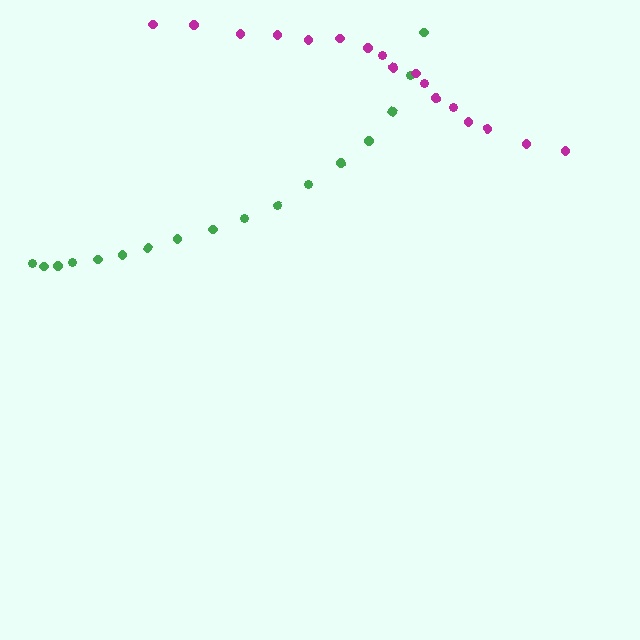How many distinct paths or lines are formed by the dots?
There are 2 distinct paths.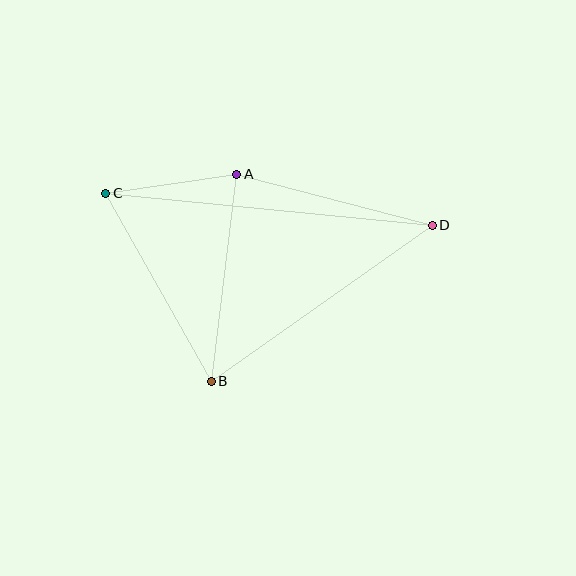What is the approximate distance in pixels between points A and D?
The distance between A and D is approximately 202 pixels.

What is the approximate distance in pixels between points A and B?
The distance between A and B is approximately 209 pixels.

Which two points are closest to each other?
Points A and C are closest to each other.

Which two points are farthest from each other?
Points C and D are farthest from each other.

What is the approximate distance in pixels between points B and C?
The distance between B and C is approximately 216 pixels.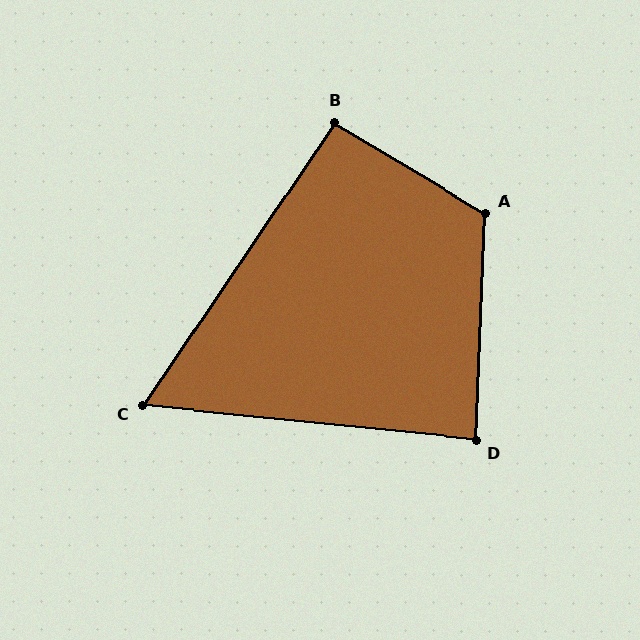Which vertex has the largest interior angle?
A, at approximately 118 degrees.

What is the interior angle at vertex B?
Approximately 94 degrees (approximately right).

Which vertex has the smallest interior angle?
C, at approximately 62 degrees.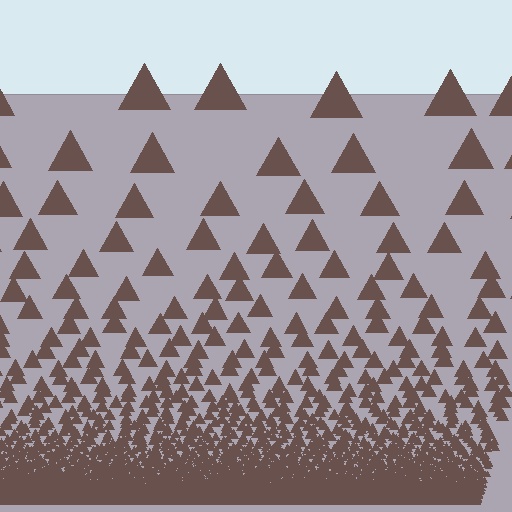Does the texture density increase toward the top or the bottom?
Density increases toward the bottom.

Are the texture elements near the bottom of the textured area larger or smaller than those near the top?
Smaller. The gradient is inverted — elements near the bottom are smaller and denser.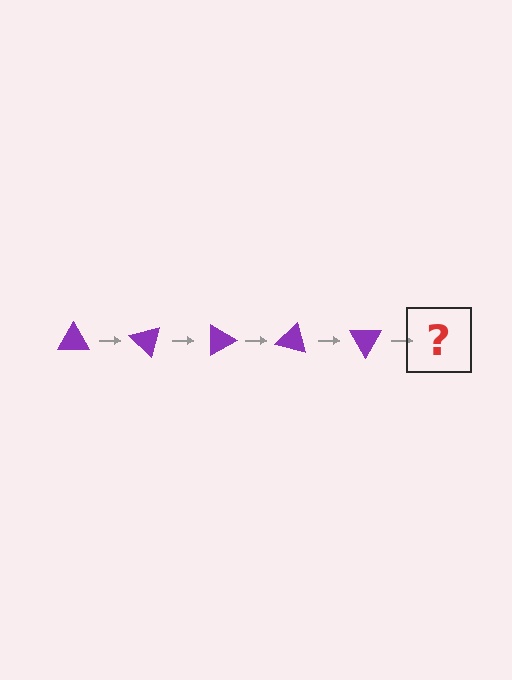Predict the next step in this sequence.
The next step is a purple triangle rotated 225 degrees.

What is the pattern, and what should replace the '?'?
The pattern is that the triangle rotates 45 degrees each step. The '?' should be a purple triangle rotated 225 degrees.